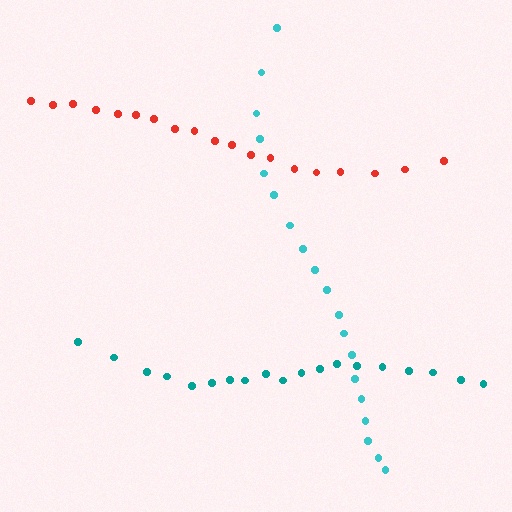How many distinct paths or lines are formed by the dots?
There are 3 distinct paths.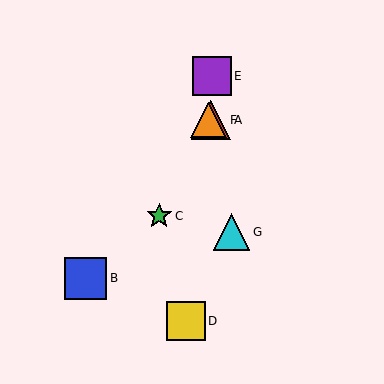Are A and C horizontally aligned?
No, A is at y≈120 and C is at y≈216.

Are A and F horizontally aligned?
Yes, both are at y≈120.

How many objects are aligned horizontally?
2 objects (A, F) are aligned horizontally.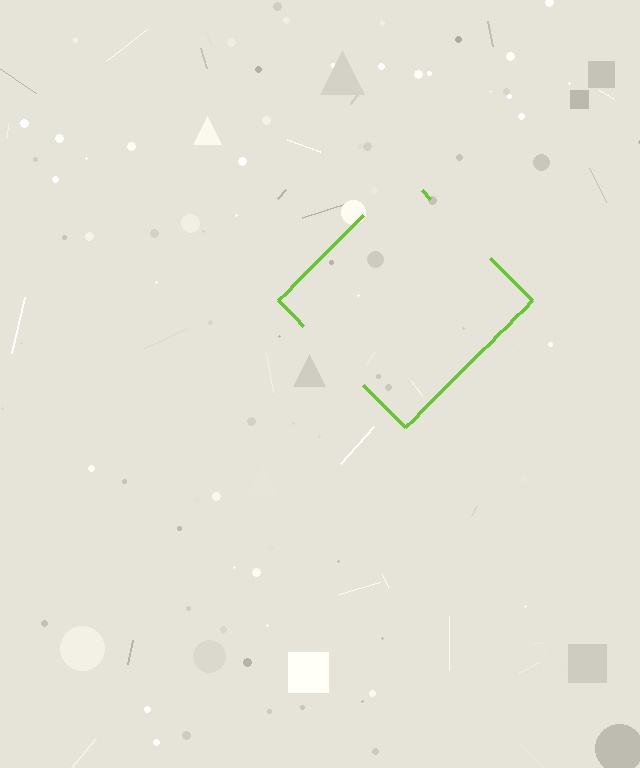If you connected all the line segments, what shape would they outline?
They would outline a diamond.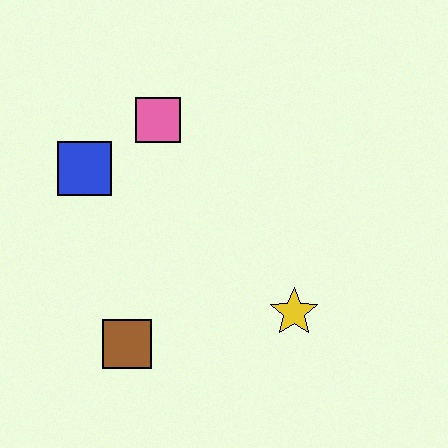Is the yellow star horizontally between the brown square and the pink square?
No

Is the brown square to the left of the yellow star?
Yes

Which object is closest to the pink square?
The blue square is closest to the pink square.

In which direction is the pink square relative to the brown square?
The pink square is above the brown square.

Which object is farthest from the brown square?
The pink square is farthest from the brown square.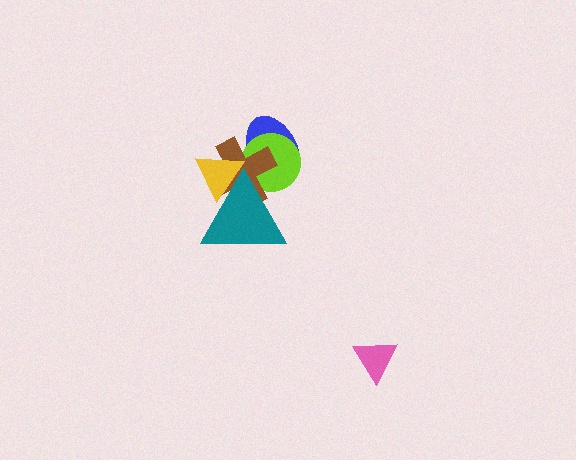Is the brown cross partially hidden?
Yes, it is partially covered by another shape.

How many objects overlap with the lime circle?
3 objects overlap with the lime circle.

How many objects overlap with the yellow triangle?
2 objects overlap with the yellow triangle.